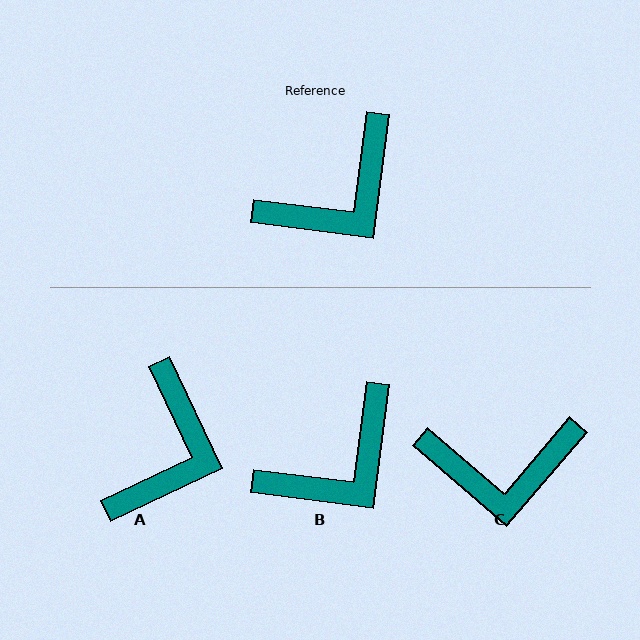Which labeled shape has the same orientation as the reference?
B.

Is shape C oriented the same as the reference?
No, it is off by about 34 degrees.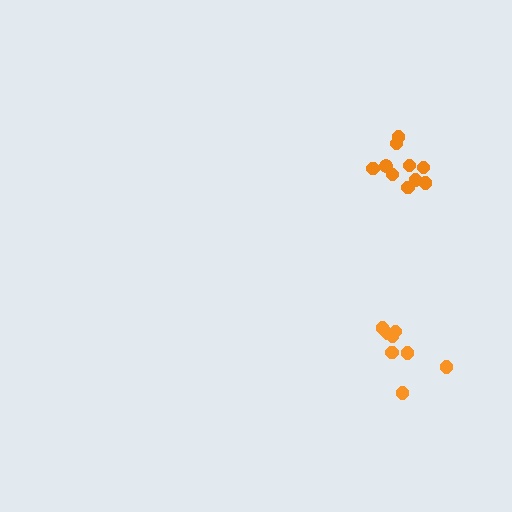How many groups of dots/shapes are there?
There are 2 groups.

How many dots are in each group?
Group 1: 10 dots, Group 2: 8 dots (18 total).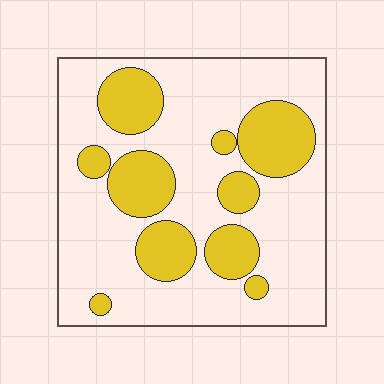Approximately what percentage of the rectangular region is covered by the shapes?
Approximately 30%.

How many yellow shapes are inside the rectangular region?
10.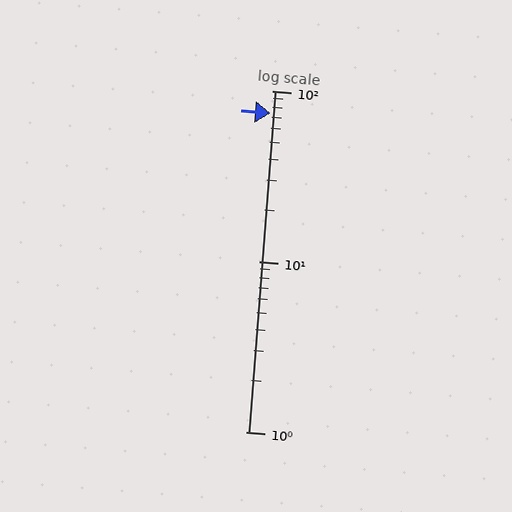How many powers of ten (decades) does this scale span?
The scale spans 2 decades, from 1 to 100.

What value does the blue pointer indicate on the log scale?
The pointer indicates approximately 74.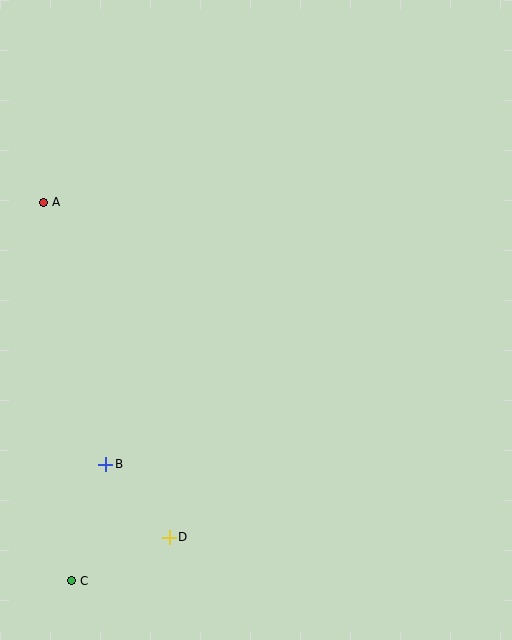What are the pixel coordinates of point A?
Point A is at (43, 202).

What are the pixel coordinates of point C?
Point C is at (71, 581).